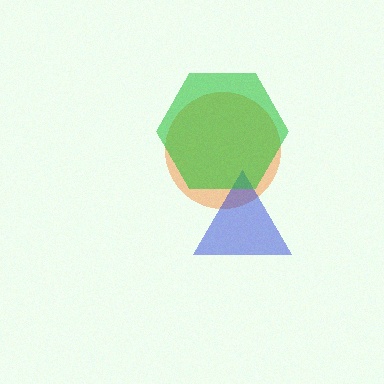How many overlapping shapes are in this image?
There are 3 overlapping shapes in the image.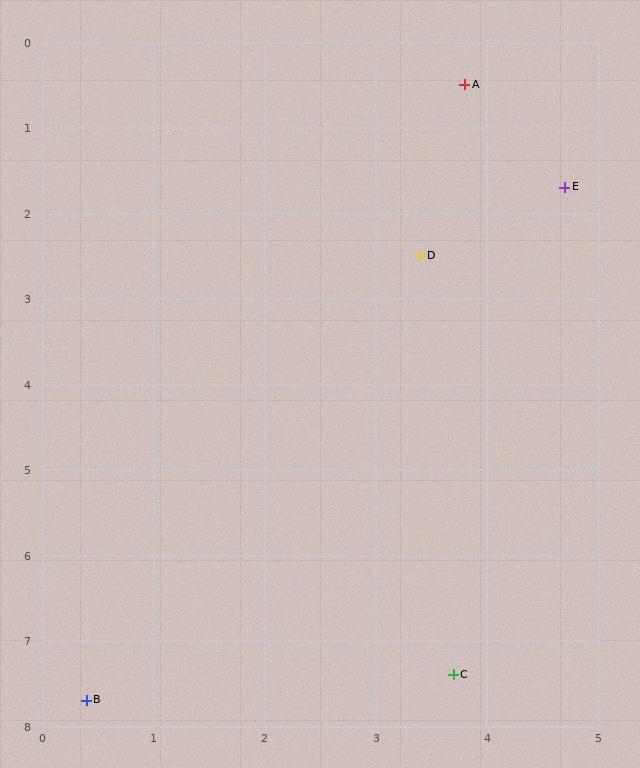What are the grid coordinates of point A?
Point A is at approximately (3.8, 0.5).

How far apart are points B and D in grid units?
Points B and D are about 6.0 grid units apart.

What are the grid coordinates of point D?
Point D is at approximately (3.4, 2.5).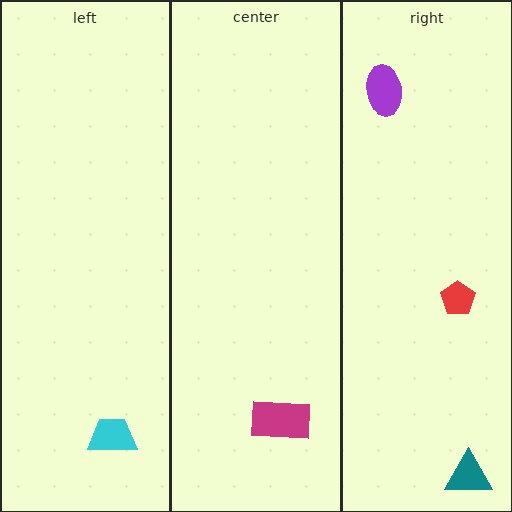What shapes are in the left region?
The cyan trapezoid.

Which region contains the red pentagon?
The right region.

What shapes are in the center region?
The magenta rectangle.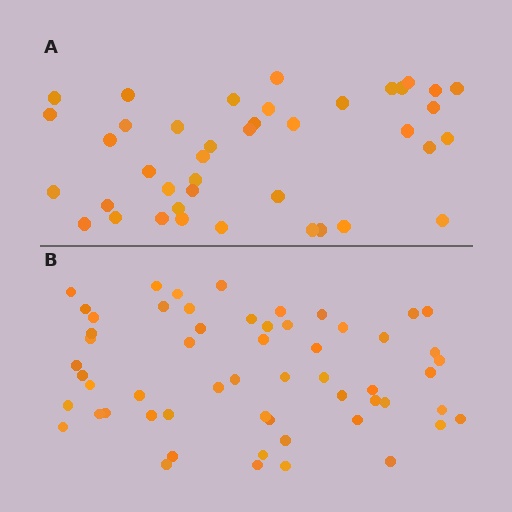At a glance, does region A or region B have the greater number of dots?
Region B (the bottom region) has more dots.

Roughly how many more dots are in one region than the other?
Region B has approximately 15 more dots than region A.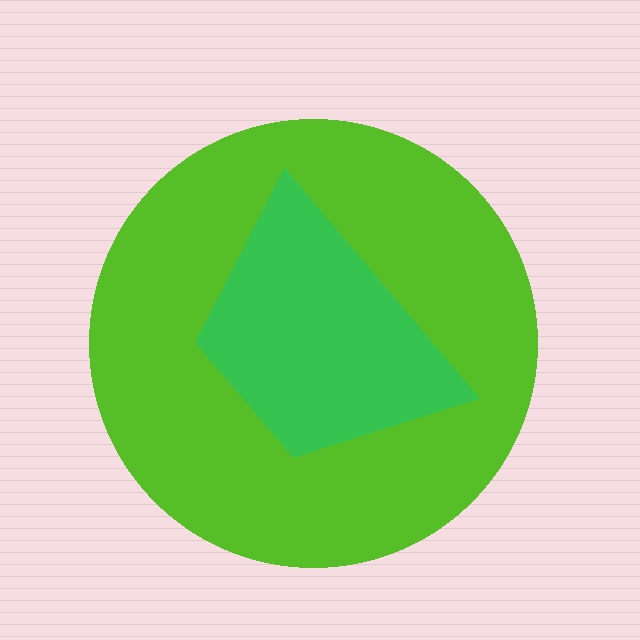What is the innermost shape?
The green trapezoid.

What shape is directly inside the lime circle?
The green trapezoid.